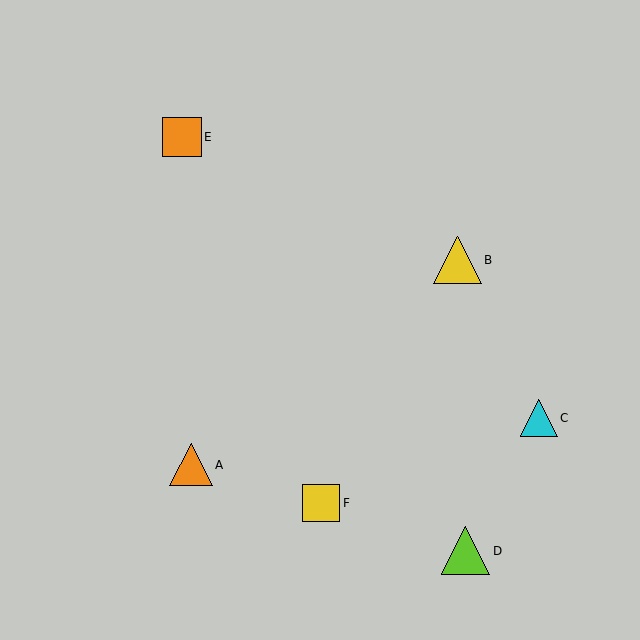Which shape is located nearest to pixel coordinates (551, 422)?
The cyan triangle (labeled C) at (539, 418) is nearest to that location.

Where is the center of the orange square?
The center of the orange square is at (182, 137).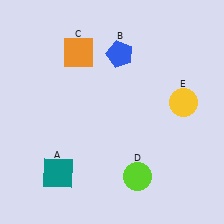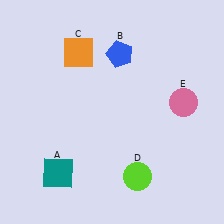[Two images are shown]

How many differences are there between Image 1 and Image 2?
There is 1 difference between the two images.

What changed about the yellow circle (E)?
In Image 1, E is yellow. In Image 2, it changed to pink.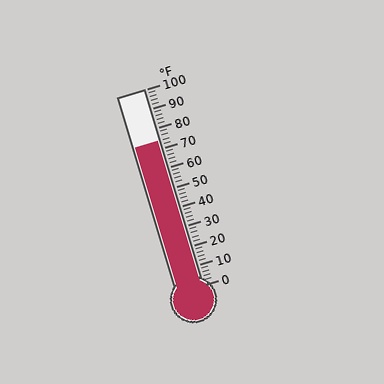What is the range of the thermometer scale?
The thermometer scale ranges from 0°F to 100°F.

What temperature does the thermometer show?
The thermometer shows approximately 74°F.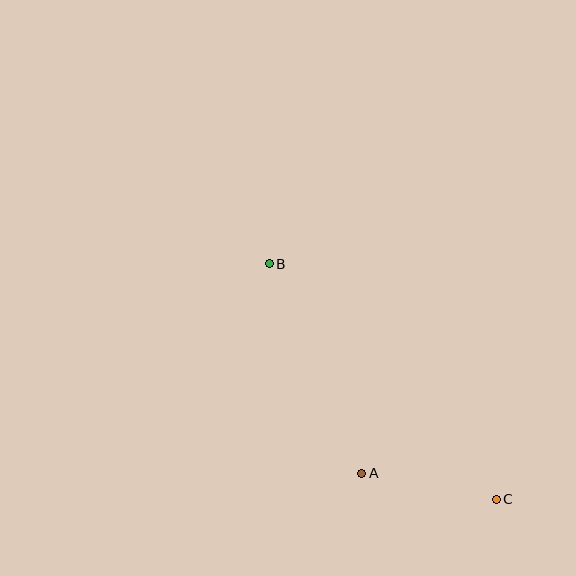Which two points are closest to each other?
Points A and C are closest to each other.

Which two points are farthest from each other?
Points B and C are farthest from each other.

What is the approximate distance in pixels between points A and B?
The distance between A and B is approximately 229 pixels.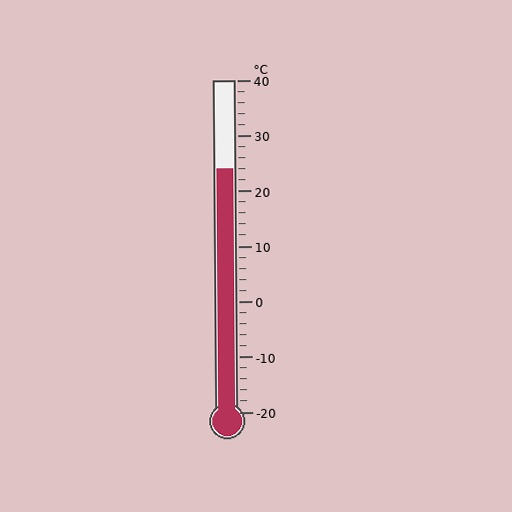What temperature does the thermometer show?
The thermometer shows approximately 24°C.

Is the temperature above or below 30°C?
The temperature is below 30°C.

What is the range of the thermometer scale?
The thermometer scale ranges from -20°C to 40°C.